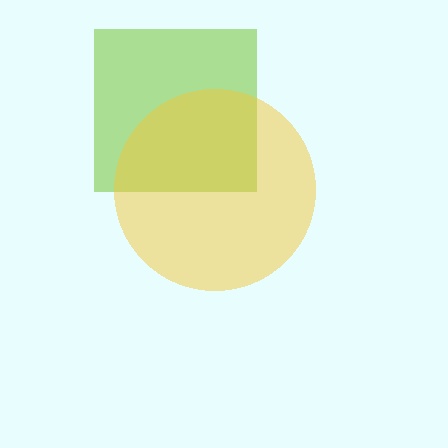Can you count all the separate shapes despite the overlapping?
Yes, there are 2 separate shapes.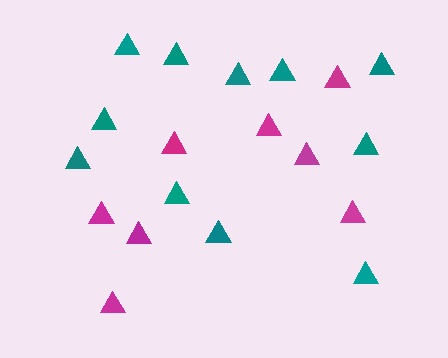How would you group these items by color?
There are 2 groups: one group of magenta triangles (8) and one group of teal triangles (11).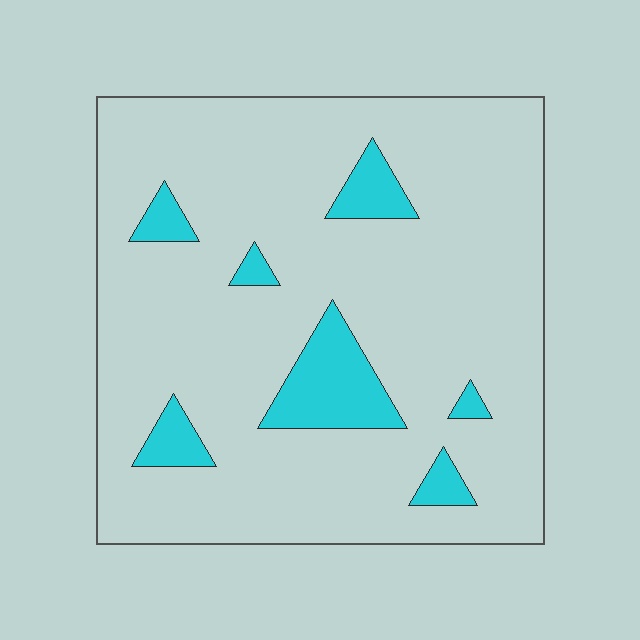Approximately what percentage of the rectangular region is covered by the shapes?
Approximately 10%.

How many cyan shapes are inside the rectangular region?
7.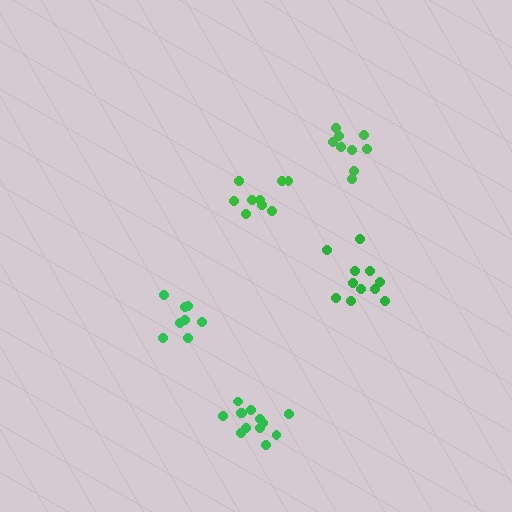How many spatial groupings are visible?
There are 5 spatial groupings.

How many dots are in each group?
Group 1: 8 dots, Group 2: 9 dots, Group 3: 9 dots, Group 4: 11 dots, Group 5: 13 dots (50 total).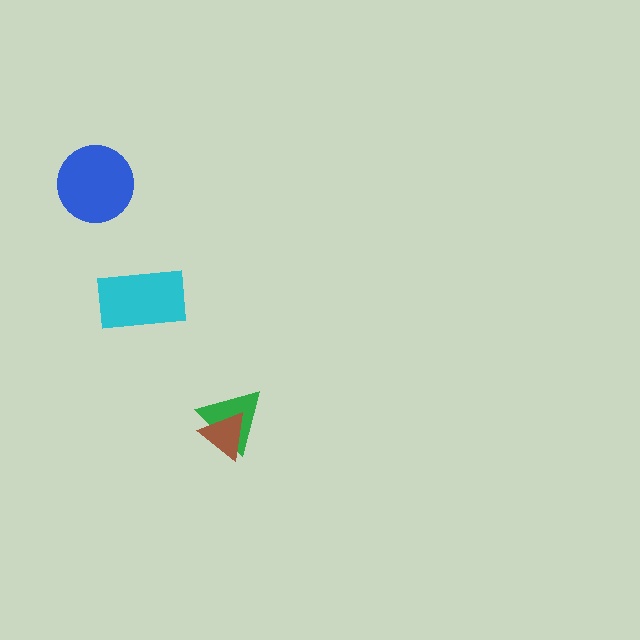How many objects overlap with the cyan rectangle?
0 objects overlap with the cyan rectangle.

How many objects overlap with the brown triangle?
1 object overlaps with the brown triangle.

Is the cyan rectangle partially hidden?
No, no other shape covers it.